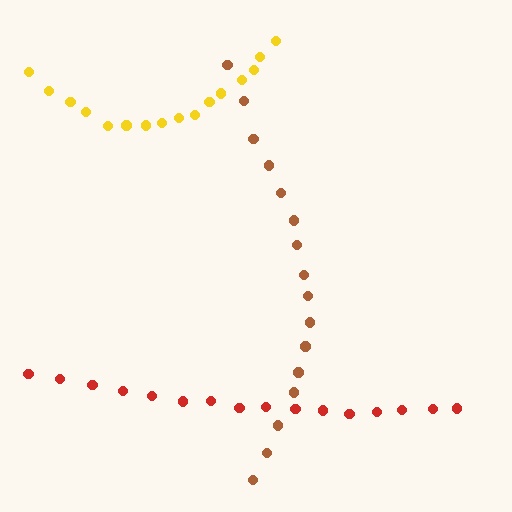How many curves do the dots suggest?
There are 3 distinct paths.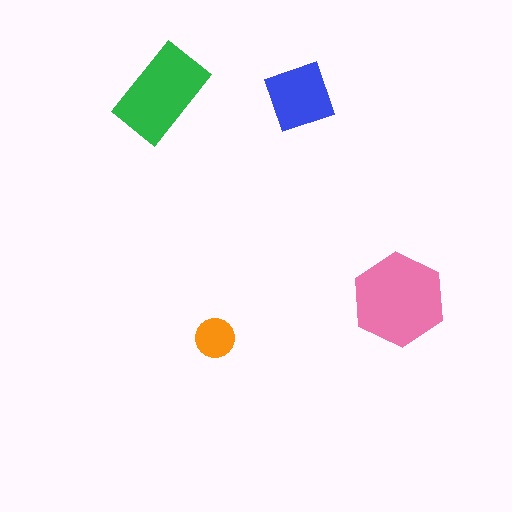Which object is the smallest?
The orange circle.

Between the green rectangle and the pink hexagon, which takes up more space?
The pink hexagon.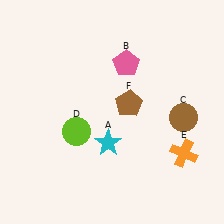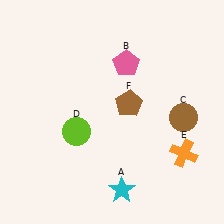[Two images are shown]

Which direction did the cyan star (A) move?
The cyan star (A) moved down.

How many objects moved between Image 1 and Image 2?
1 object moved between the two images.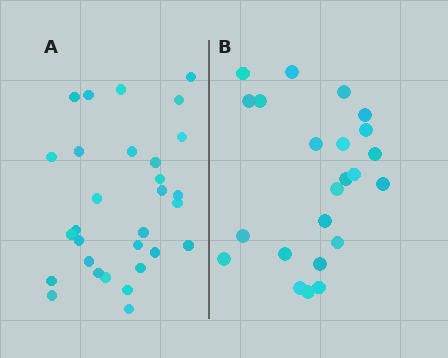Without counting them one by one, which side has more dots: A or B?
Region A (the left region) has more dots.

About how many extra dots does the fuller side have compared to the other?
Region A has roughly 8 or so more dots than region B.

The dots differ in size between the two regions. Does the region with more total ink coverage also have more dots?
No. Region B has more total ink coverage because its dots are larger, but region A actually contains more individual dots. Total area can be misleading — the number of items is what matters here.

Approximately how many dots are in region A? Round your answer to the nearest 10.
About 30 dots.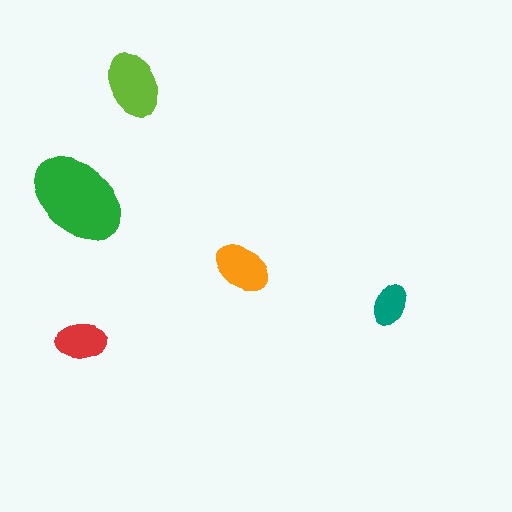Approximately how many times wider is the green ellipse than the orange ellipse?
About 1.5 times wider.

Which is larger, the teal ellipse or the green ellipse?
The green one.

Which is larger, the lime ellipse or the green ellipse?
The green one.